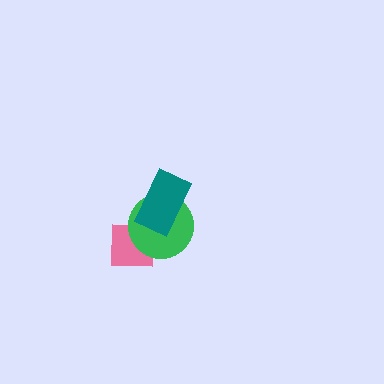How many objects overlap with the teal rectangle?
1 object overlaps with the teal rectangle.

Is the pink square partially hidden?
Yes, it is partially covered by another shape.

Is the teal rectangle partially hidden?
No, no other shape covers it.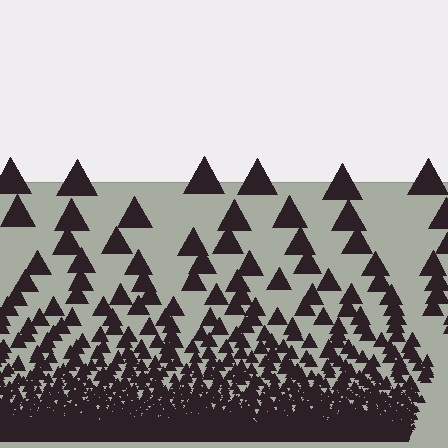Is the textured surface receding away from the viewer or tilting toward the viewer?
The surface appears to tilt toward the viewer. Texture elements get larger and sparser toward the top.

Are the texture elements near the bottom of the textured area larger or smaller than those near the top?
Smaller. The gradient is inverted — elements near the bottom are smaller and denser.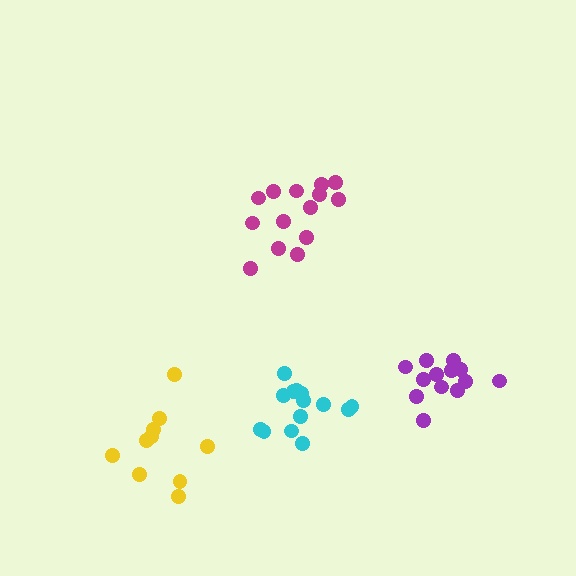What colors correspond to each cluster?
The clusters are colored: yellow, purple, cyan, magenta.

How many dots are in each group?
Group 1: 10 dots, Group 2: 13 dots, Group 3: 14 dots, Group 4: 14 dots (51 total).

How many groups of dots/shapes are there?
There are 4 groups.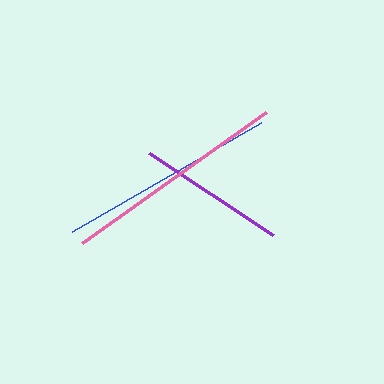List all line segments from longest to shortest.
From longest to shortest: pink, blue, purple.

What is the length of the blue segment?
The blue segment is approximately 218 pixels long.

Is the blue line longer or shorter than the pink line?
The pink line is longer than the blue line.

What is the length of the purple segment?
The purple segment is approximately 149 pixels long.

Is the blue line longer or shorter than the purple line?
The blue line is longer than the purple line.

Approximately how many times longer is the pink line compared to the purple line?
The pink line is approximately 1.5 times the length of the purple line.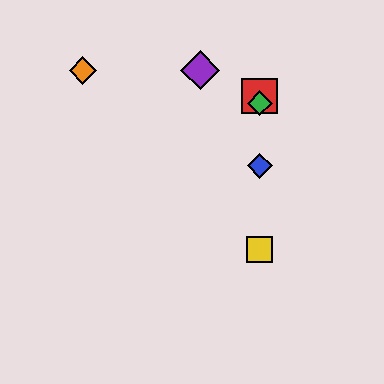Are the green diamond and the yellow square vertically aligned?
Yes, both are at x≈260.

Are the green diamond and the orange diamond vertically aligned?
No, the green diamond is at x≈260 and the orange diamond is at x≈83.